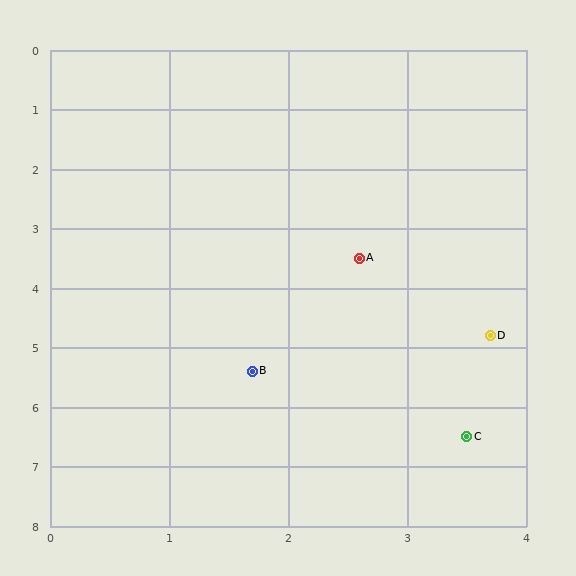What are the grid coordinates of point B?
Point B is at approximately (1.7, 5.4).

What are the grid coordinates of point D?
Point D is at approximately (3.7, 4.8).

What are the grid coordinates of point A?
Point A is at approximately (2.6, 3.5).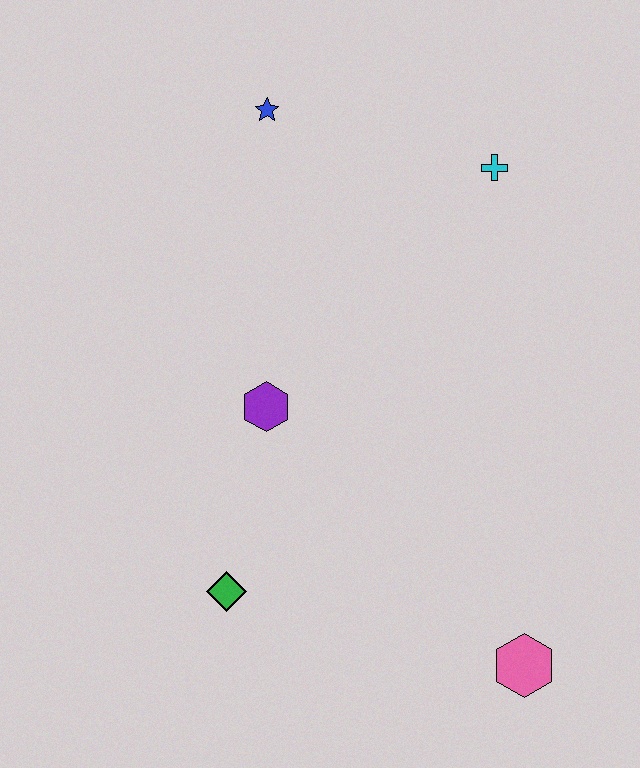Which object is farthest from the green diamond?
The cyan cross is farthest from the green diamond.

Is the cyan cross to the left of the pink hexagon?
Yes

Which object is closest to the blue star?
The cyan cross is closest to the blue star.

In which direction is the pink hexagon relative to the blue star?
The pink hexagon is below the blue star.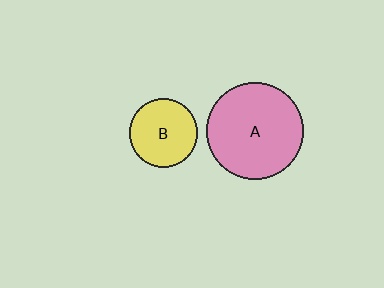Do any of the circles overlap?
No, none of the circles overlap.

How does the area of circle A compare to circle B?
Approximately 2.0 times.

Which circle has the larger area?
Circle A (pink).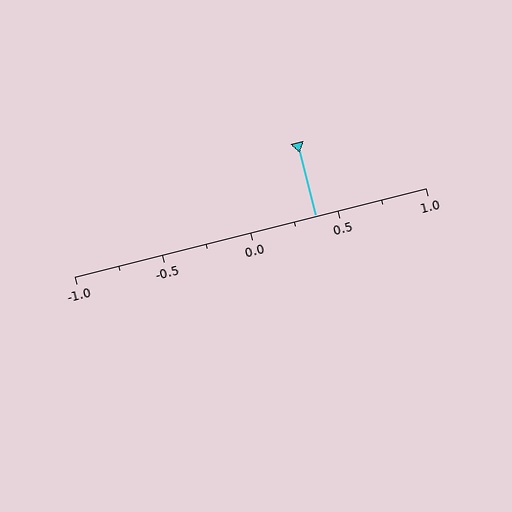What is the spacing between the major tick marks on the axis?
The major ticks are spaced 0.5 apart.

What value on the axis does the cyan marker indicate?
The marker indicates approximately 0.38.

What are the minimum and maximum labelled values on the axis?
The axis runs from -1.0 to 1.0.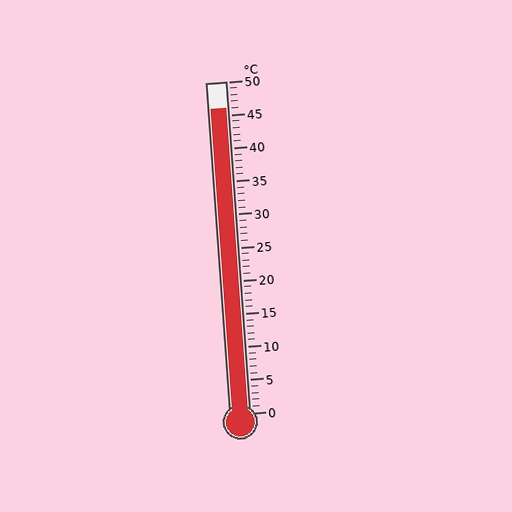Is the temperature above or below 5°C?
The temperature is above 5°C.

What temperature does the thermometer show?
The thermometer shows approximately 46°C.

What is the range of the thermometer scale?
The thermometer scale ranges from 0°C to 50°C.